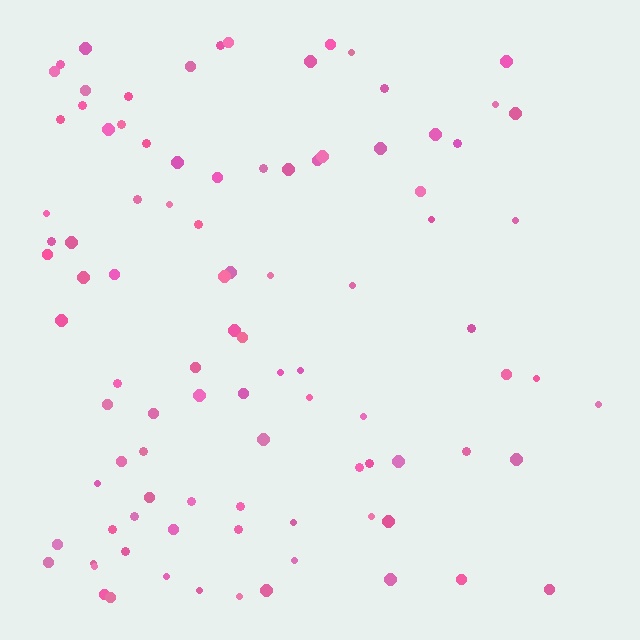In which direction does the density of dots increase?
From right to left, with the left side densest.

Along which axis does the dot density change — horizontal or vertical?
Horizontal.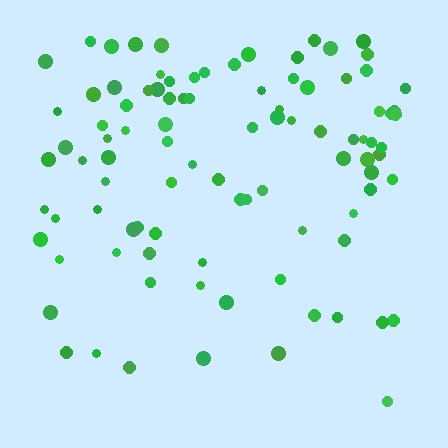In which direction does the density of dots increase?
From bottom to top, with the top side densest.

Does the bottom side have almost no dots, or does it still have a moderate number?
Still a moderate number, just noticeably fewer than the top.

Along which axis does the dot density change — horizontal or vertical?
Vertical.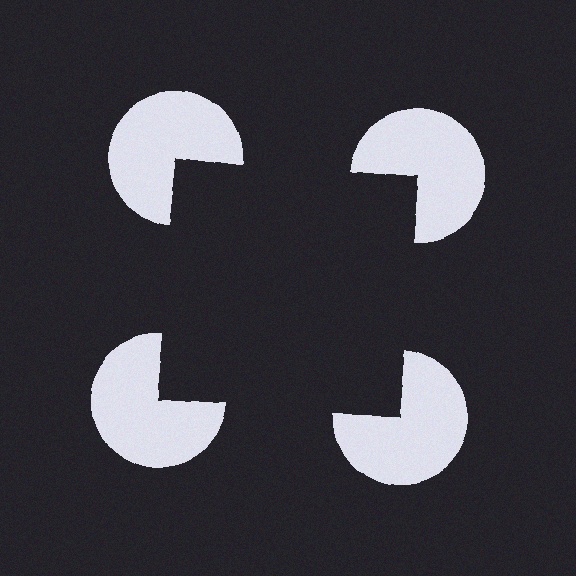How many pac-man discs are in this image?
There are 4 — one at each vertex of the illusory square.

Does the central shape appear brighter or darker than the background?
It typically appears slightly darker than the background, even though no actual brightness change is drawn.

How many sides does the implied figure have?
4 sides.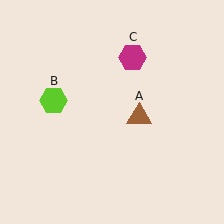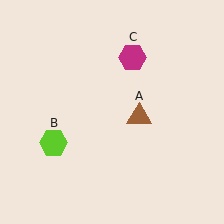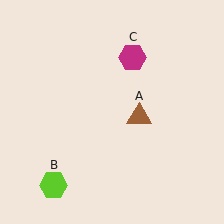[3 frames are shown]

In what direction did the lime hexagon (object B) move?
The lime hexagon (object B) moved down.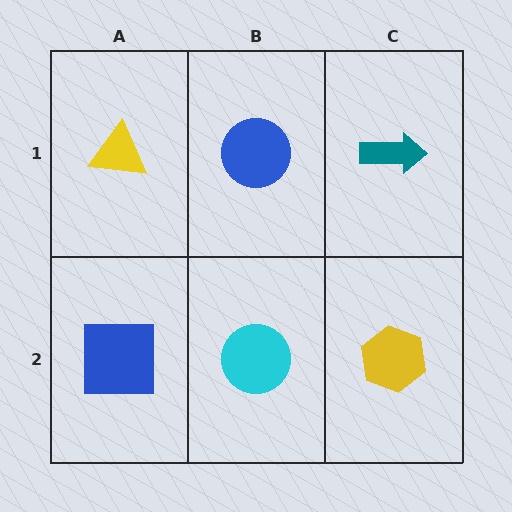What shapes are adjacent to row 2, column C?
A teal arrow (row 1, column C), a cyan circle (row 2, column B).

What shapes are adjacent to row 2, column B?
A blue circle (row 1, column B), a blue square (row 2, column A), a yellow hexagon (row 2, column C).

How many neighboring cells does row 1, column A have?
2.